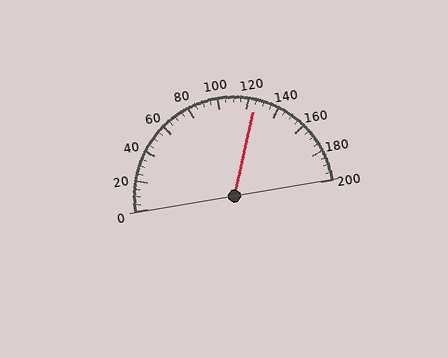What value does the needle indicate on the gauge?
The needle indicates approximately 125.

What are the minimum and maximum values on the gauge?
The gauge ranges from 0 to 200.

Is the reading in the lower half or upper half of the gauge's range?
The reading is in the upper half of the range (0 to 200).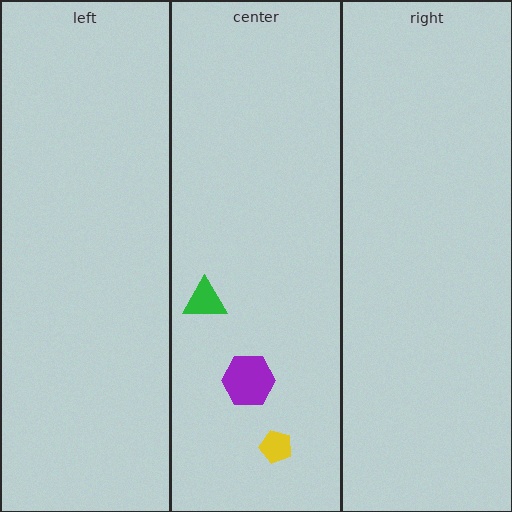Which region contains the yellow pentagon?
The center region.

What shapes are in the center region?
The green triangle, the yellow pentagon, the purple hexagon.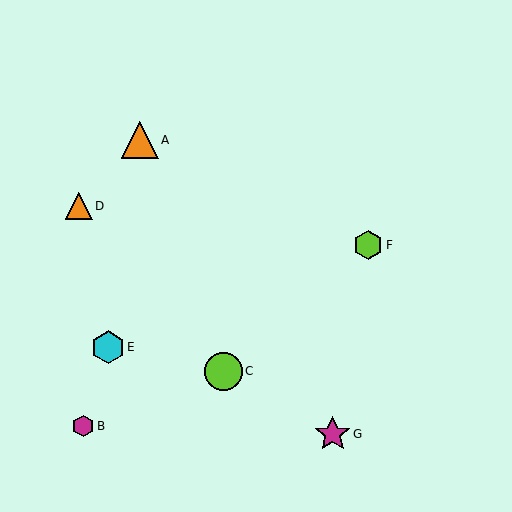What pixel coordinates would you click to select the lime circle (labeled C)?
Click at (223, 371) to select the lime circle C.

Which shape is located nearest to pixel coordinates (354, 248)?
The lime hexagon (labeled F) at (368, 245) is nearest to that location.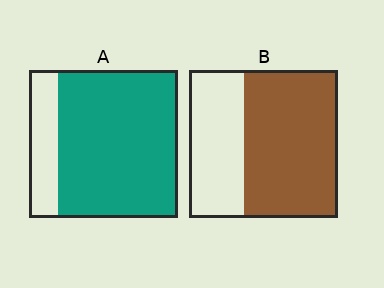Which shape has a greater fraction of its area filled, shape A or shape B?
Shape A.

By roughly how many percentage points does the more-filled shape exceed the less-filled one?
By roughly 15 percentage points (A over B).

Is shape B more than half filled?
Yes.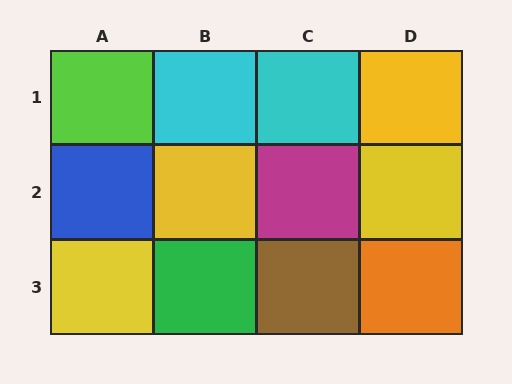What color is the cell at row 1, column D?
Yellow.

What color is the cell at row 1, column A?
Lime.